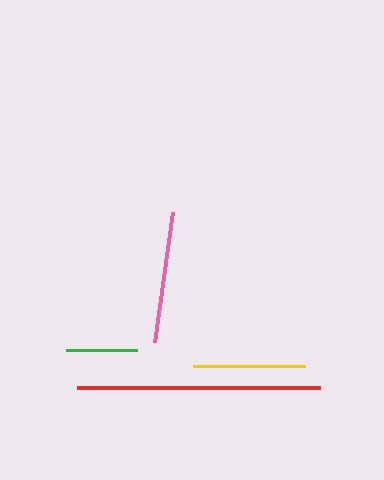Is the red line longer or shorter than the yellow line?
The red line is longer than the yellow line.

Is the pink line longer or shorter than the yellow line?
The pink line is longer than the yellow line.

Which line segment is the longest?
The red line is the longest at approximately 243 pixels.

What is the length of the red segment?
The red segment is approximately 243 pixels long.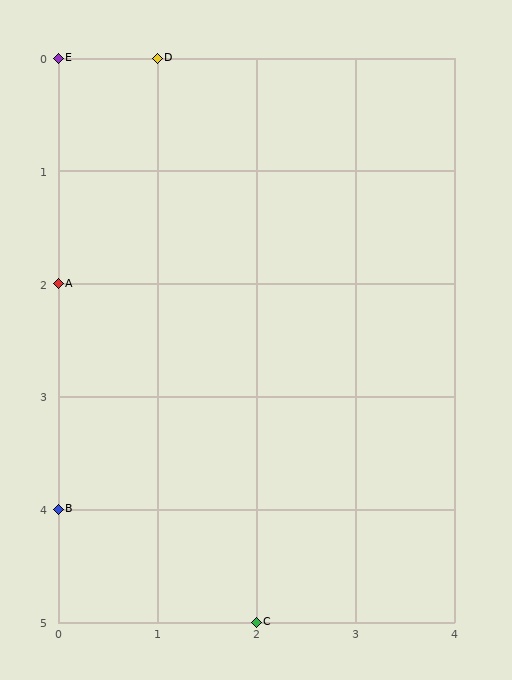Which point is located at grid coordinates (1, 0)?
Point D is at (1, 0).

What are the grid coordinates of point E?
Point E is at grid coordinates (0, 0).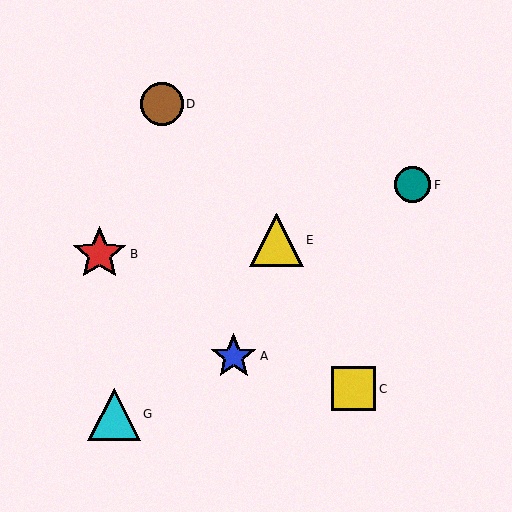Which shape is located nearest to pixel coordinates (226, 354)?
The blue star (labeled A) at (234, 356) is nearest to that location.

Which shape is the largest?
The red star (labeled B) is the largest.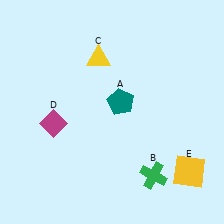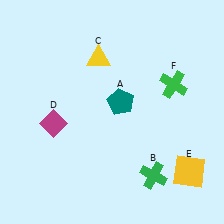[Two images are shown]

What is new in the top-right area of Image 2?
A green cross (F) was added in the top-right area of Image 2.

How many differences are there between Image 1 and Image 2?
There is 1 difference between the two images.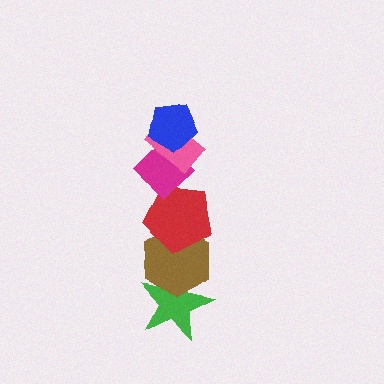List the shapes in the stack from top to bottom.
From top to bottom: the blue pentagon, the pink rectangle, the magenta diamond, the red pentagon, the brown hexagon, the green star.